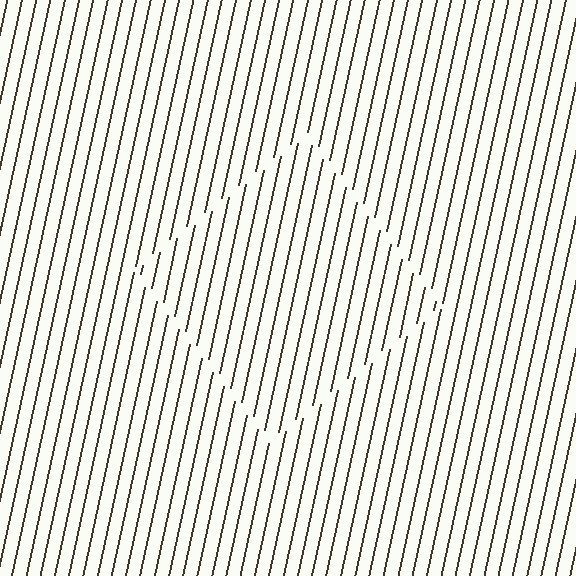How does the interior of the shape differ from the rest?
The interior of the shape contains the same grating, shifted by half a period — the contour is defined by the phase discontinuity where line-ends from the inner and outer gratings abut.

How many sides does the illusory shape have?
4 sides — the line-ends trace a square.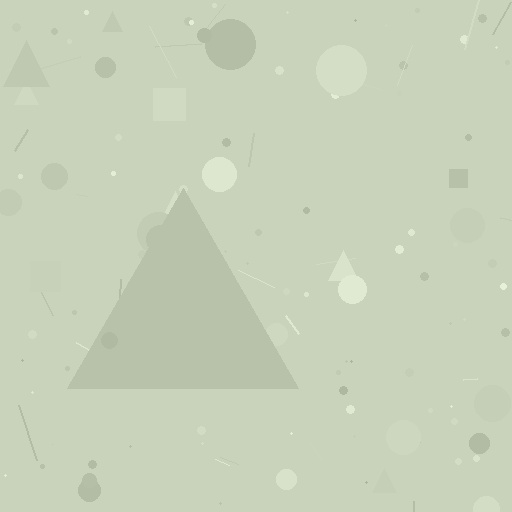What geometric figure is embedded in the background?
A triangle is embedded in the background.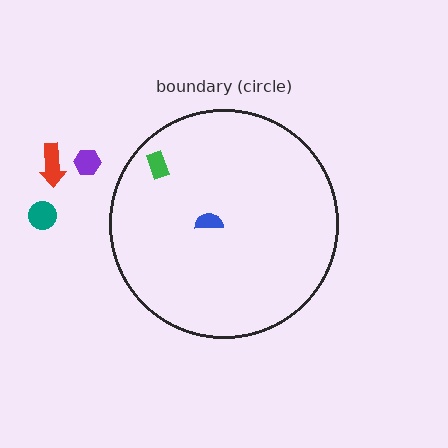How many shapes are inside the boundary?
2 inside, 3 outside.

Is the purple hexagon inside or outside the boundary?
Outside.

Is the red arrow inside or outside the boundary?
Outside.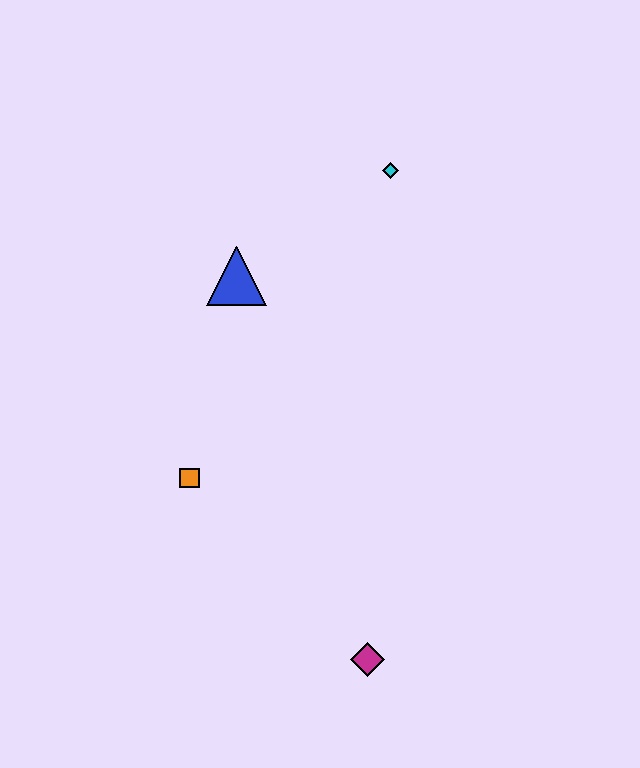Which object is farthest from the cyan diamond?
The magenta diamond is farthest from the cyan diamond.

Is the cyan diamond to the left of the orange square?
No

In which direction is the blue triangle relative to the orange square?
The blue triangle is above the orange square.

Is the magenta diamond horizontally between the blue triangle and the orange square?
No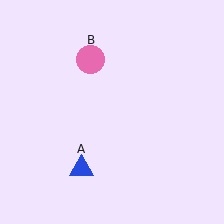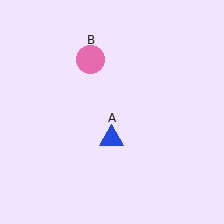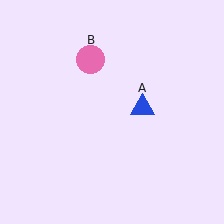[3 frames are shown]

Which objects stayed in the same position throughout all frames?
Pink circle (object B) remained stationary.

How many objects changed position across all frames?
1 object changed position: blue triangle (object A).